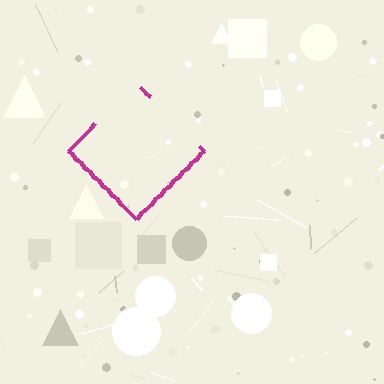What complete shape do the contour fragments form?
The contour fragments form a diamond.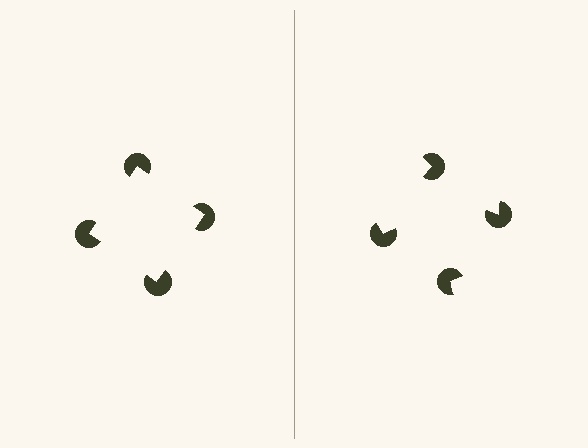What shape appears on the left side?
An illusory square.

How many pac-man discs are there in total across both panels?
8 — 4 on each side.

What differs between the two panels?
The pac-man discs are positioned identically on both sides; only the wedge orientations differ. On the left they align to a square; on the right they are misaligned.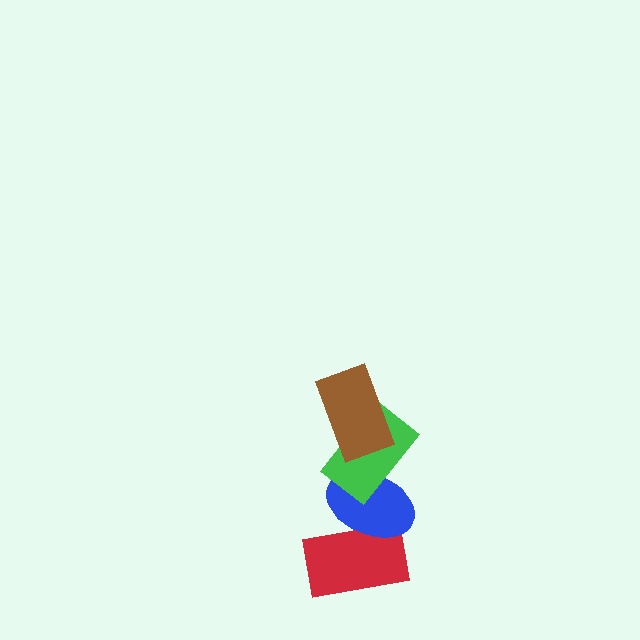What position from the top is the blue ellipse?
The blue ellipse is 3rd from the top.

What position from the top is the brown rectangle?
The brown rectangle is 1st from the top.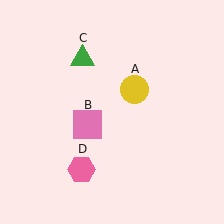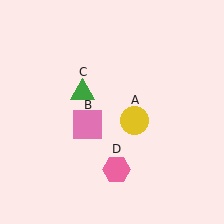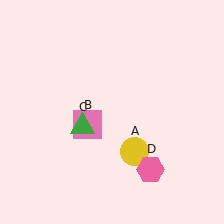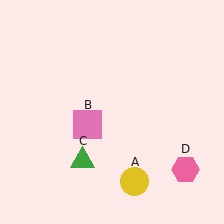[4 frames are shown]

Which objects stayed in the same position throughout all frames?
Pink square (object B) remained stationary.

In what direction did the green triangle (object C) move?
The green triangle (object C) moved down.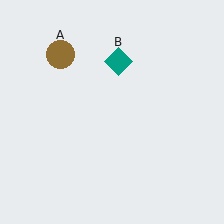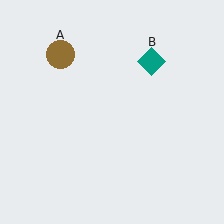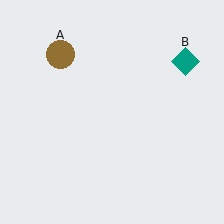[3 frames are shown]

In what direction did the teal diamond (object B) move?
The teal diamond (object B) moved right.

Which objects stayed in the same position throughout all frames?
Brown circle (object A) remained stationary.